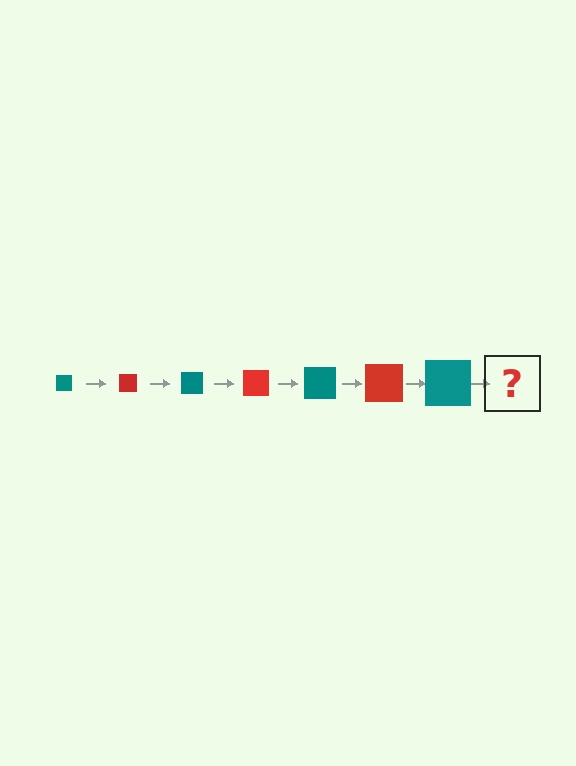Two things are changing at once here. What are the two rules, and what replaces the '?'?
The two rules are that the square grows larger each step and the color cycles through teal and red. The '?' should be a red square, larger than the previous one.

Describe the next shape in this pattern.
It should be a red square, larger than the previous one.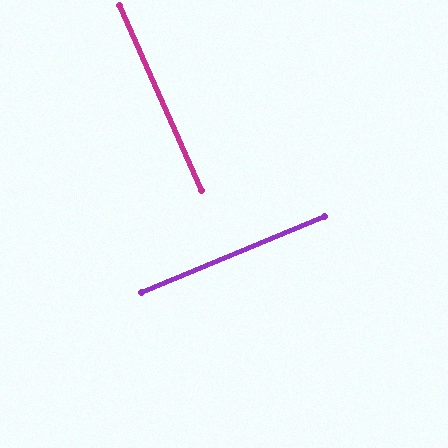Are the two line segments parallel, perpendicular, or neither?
Perpendicular — they meet at approximately 89°.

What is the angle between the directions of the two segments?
Approximately 89 degrees.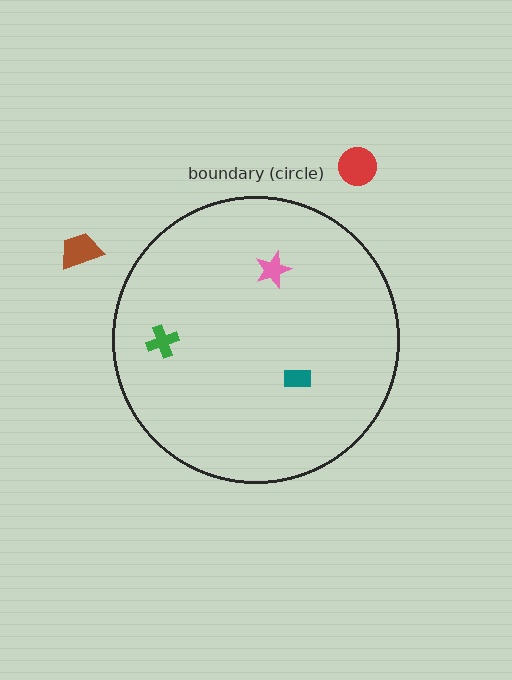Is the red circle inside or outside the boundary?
Outside.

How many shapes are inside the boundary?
3 inside, 2 outside.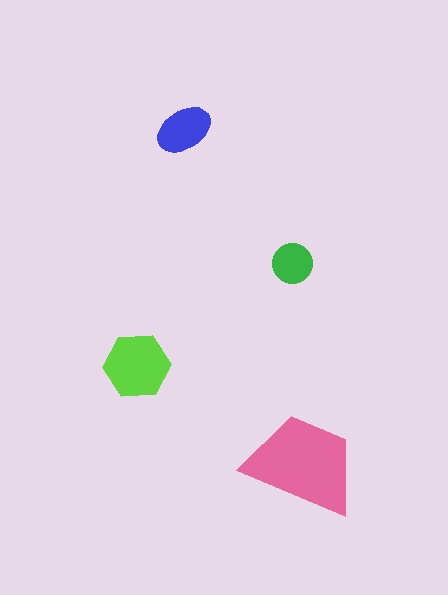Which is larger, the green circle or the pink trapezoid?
The pink trapezoid.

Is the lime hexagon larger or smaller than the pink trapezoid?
Smaller.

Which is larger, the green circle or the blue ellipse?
The blue ellipse.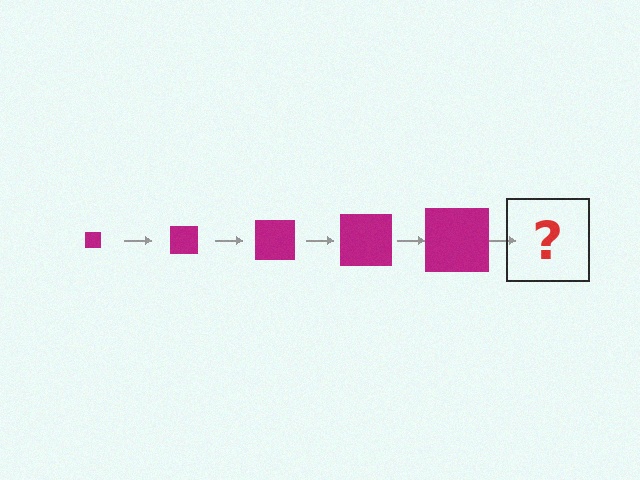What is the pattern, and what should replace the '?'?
The pattern is that the square gets progressively larger each step. The '?' should be a magenta square, larger than the previous one.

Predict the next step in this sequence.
The next step is a magenta square, larger than the previous one.